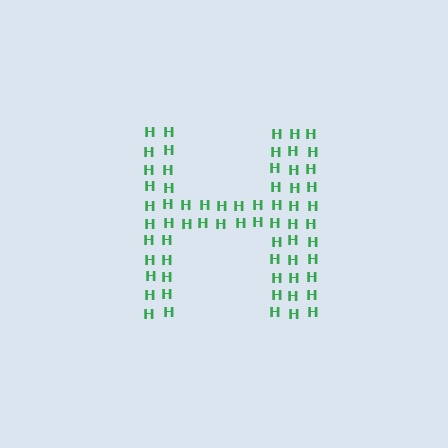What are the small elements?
The small elements are letter H's.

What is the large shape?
The large shape is the letter H.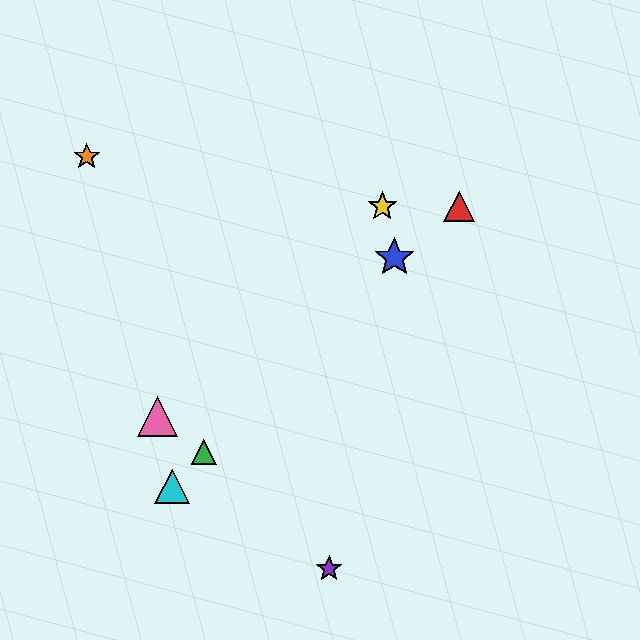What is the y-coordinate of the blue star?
The blue star is at y≈257.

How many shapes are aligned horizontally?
2 shapes (the red triangle, the yellow star) are aligned horizontally.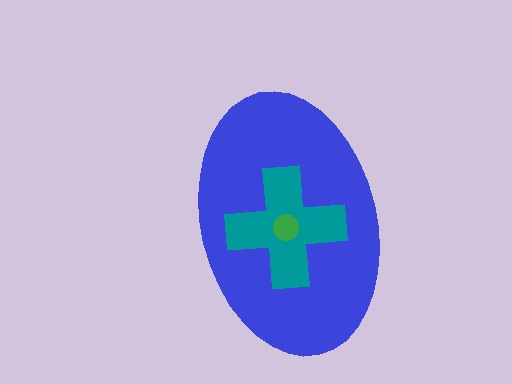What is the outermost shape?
The blue ellipse.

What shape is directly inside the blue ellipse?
The teal cross.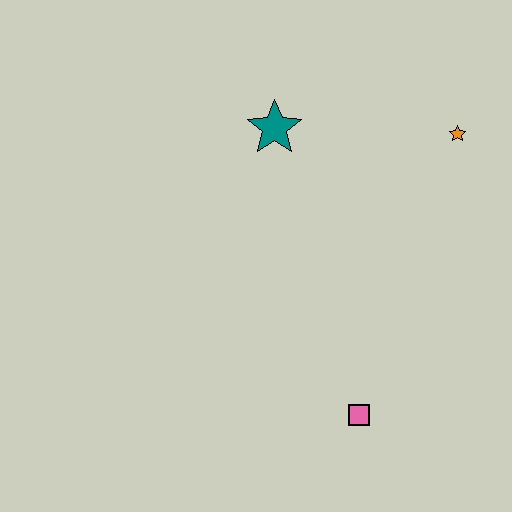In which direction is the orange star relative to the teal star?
The orange star is to the right of the teal star.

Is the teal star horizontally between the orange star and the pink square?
No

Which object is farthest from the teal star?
The pink square is farthest from the teal star.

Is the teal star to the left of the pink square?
Yes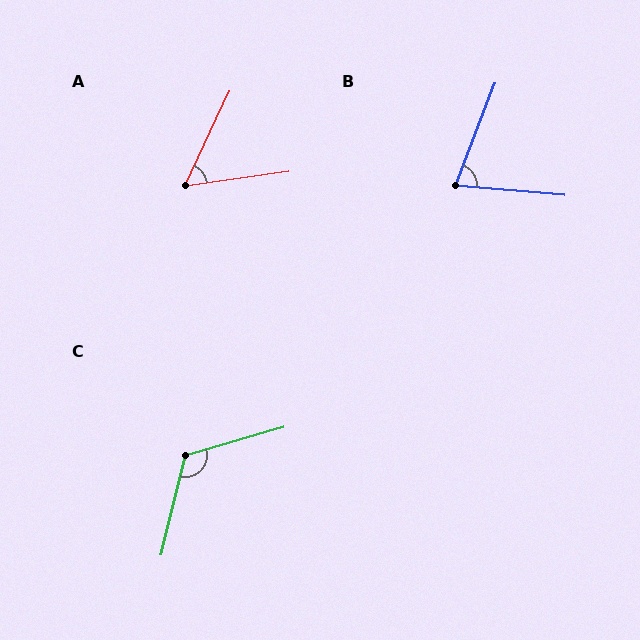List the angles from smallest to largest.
A (57°), B (74°), C (120°).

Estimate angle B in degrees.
Approximately 74 degrees.